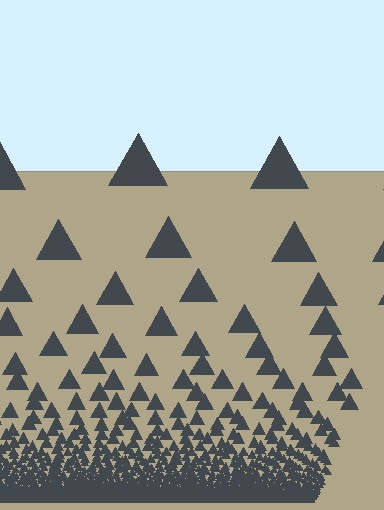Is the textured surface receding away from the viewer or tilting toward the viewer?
The surface appears to tilt toward the viewer. Texture elements get larger and sparser toward the top.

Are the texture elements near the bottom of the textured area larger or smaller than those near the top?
Smaller. The gradient is inverted — elements near the bottom are smaller and denser.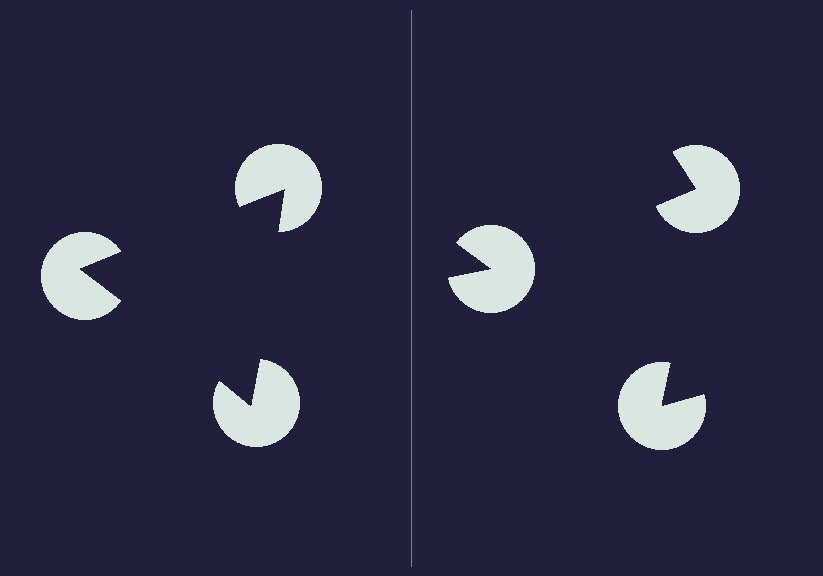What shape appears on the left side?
An illusory triangle.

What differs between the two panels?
The pac-man discs are positioned identically on both sides; only the wedge orientations differ. On the left they align to a triangle; on the right they are misaligned.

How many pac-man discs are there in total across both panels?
6 — 3 on each side.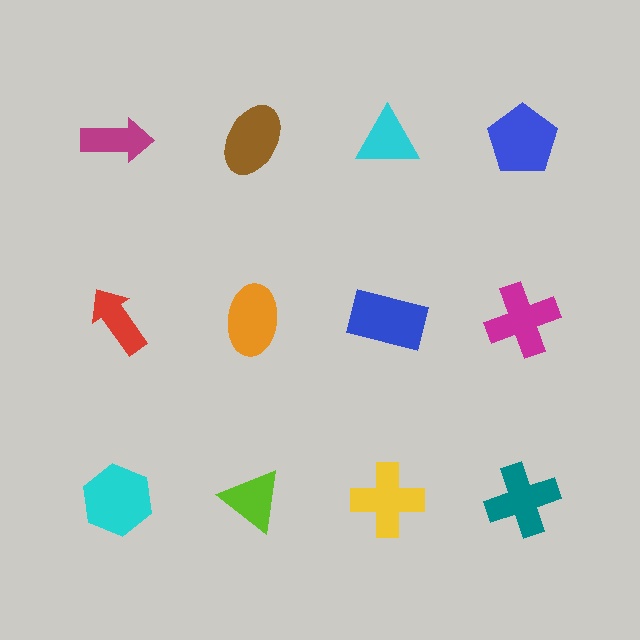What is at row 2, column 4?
A magenta cross.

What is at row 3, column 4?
A teal cross.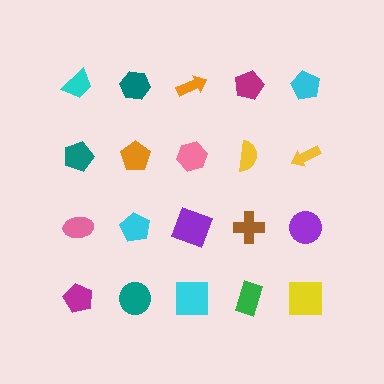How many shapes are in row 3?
5 shapes.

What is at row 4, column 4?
A green rectangle.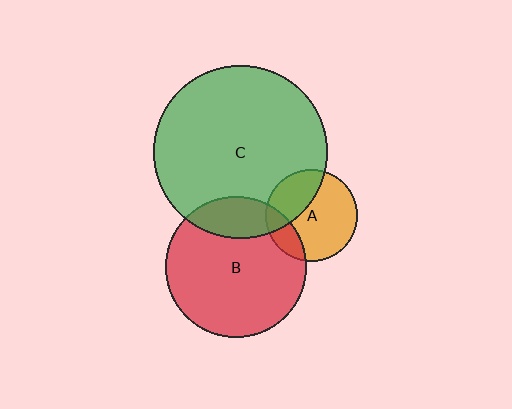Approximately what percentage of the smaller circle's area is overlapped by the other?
Approximately 20%.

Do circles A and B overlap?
Yes.